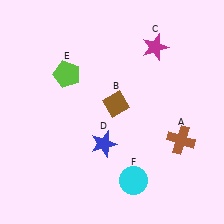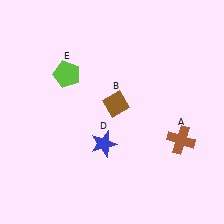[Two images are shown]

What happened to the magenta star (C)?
The magenta star (C) was removed in Image 2. It was in the top-right area of Image 1.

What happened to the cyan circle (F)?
The cyan circle (F) was removed in Image 2. It was in the bottom-right area of Image 1.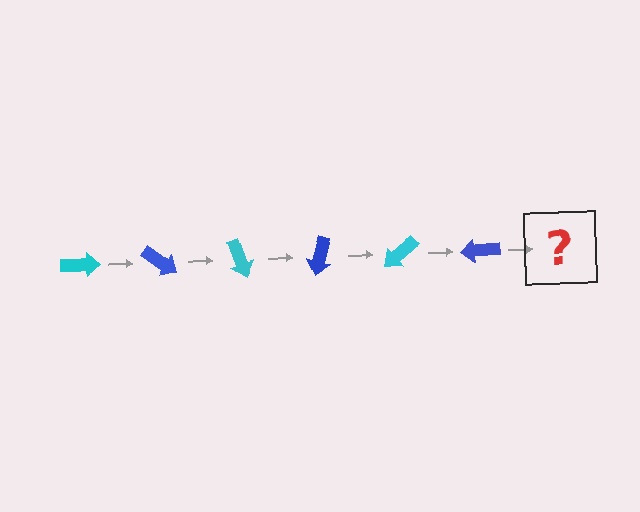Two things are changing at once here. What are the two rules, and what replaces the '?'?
The two rules are that it rotates 35 degrees each step and the color cycles through cyan and blue. The '?' should be a cyan arrow, rotated 210 degrees from the start.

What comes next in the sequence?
The next element should be a cyan arrow, rotated 210 degrees from the start.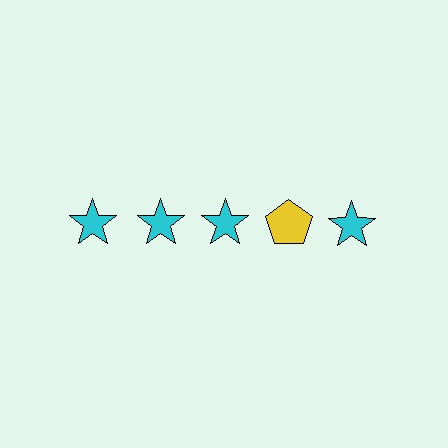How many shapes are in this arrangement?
There are 5 shapes arranged in a grid pattern.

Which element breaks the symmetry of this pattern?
The yellow pentagon in the top row, second from right column breaks the symmetry. All other shapes are cyan stars.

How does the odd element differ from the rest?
It differs in both color (yellow instead of cyan) and shape (pentagon instead of star).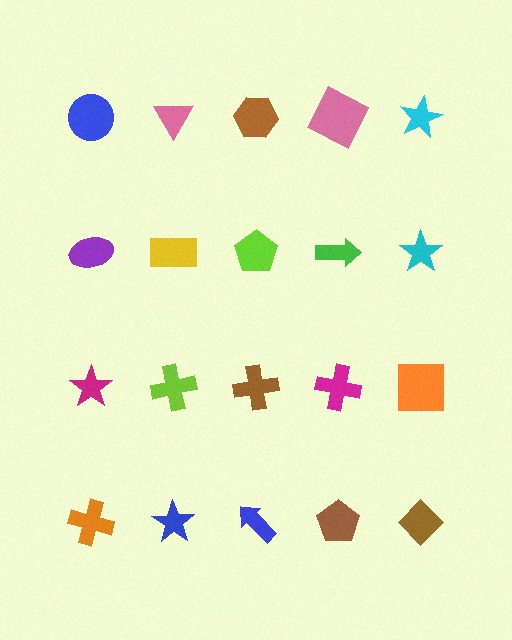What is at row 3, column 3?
A brown cross.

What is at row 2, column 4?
A green arrow.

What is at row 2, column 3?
A lime pentagon.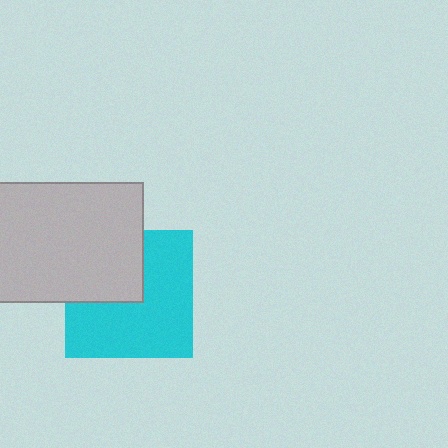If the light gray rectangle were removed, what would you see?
You would see the complete cyan square.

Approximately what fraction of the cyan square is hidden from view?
Roughly 35% of the cyan square is hidden behind the light gray rectangle.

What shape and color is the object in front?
The object in front is a light gray rectangle.